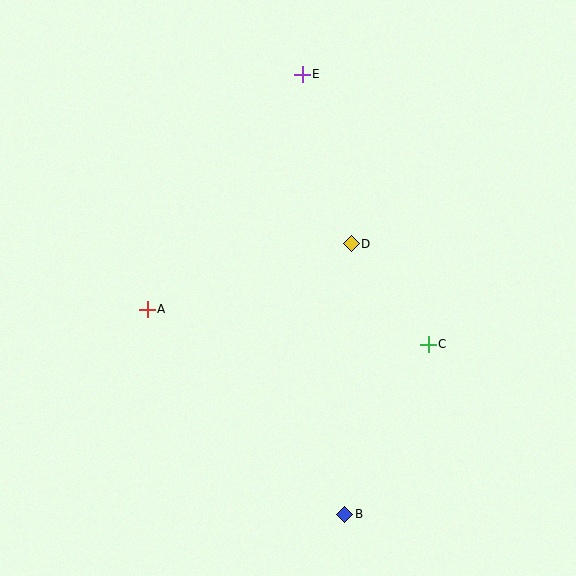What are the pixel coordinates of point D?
Point D is at (351, 244).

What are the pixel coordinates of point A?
Point A is at (147, 309).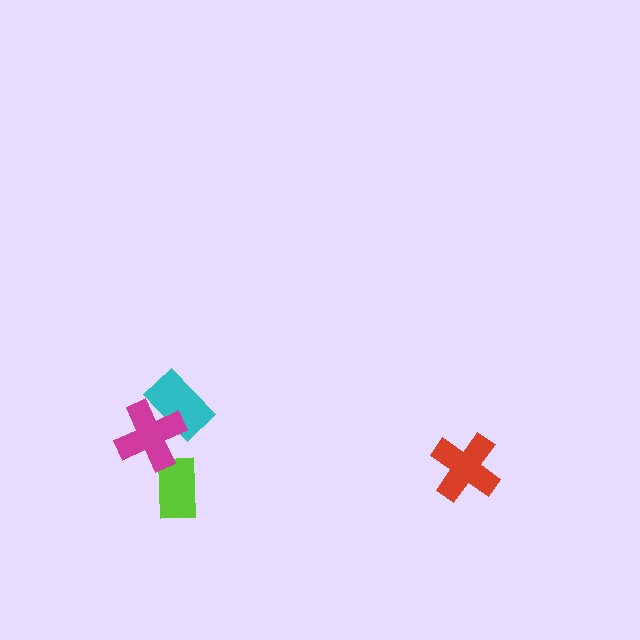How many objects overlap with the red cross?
0 objects overlap with the red cross.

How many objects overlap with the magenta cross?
1 object overlaps with the magenta cross.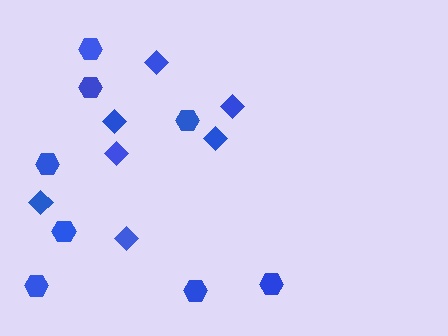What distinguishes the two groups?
There are 2 groups: one group of hexagons (8) and one group of diamonds (7).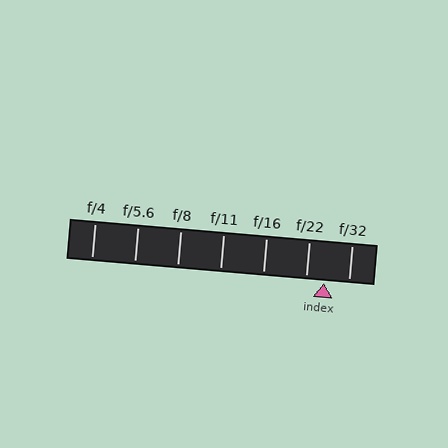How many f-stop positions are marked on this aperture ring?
There are 7 f-stop positions marked.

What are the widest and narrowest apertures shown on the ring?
The widest aperture shown is f/4 and the narrowest is f/32.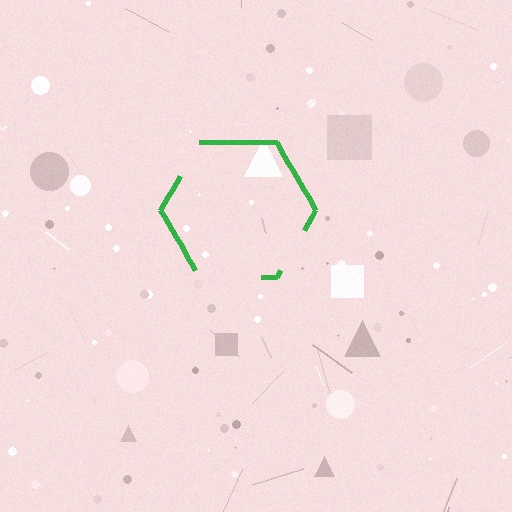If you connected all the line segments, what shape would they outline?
They would outline a hexagon.